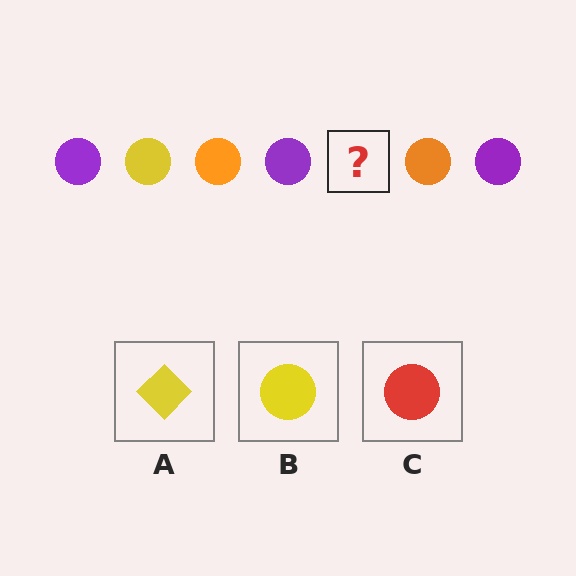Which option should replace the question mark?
Option B.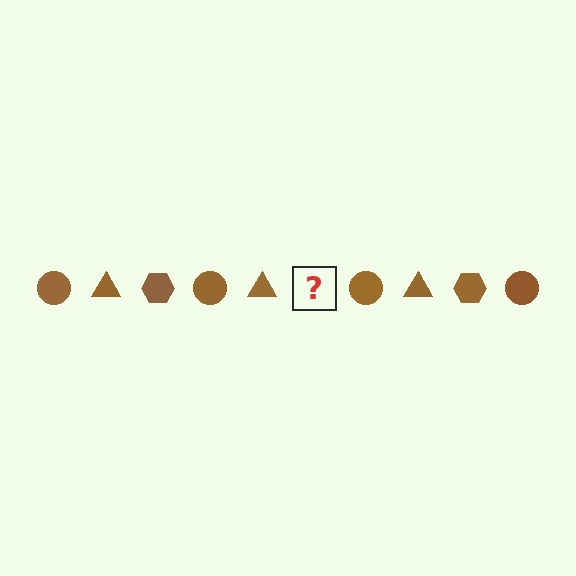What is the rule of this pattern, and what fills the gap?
The rule is that the pattern cycles through circle, triangle, hexagon shapes in brown. The gap should be filled with a brown hexagon.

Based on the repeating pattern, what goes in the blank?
The blank should be a brown hexagon.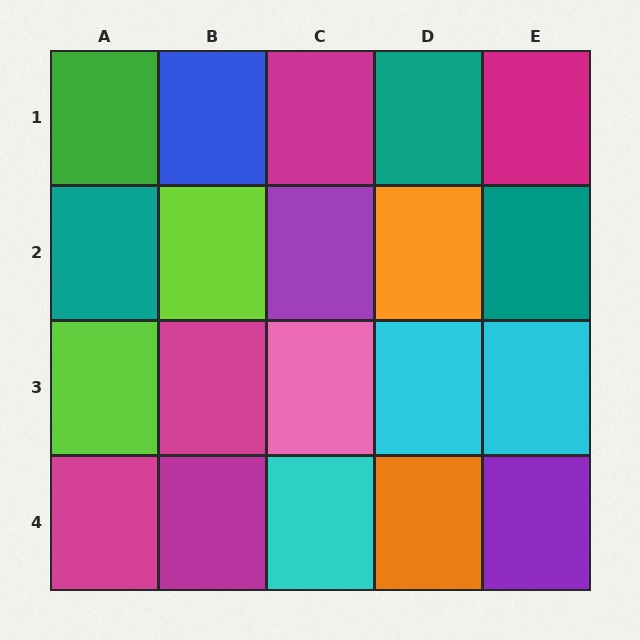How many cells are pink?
1 cell is pink.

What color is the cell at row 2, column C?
Purple.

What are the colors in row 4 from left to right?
Magenta, magenta, cyan, orange, purple.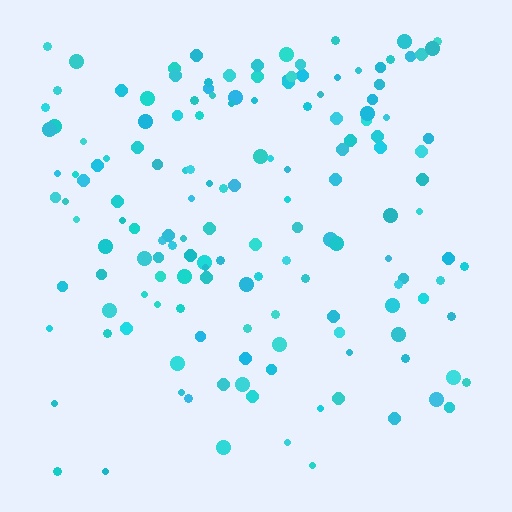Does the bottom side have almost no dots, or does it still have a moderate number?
Still a moderate number, just noticeably fewer than the top.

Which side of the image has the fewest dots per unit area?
The bottom.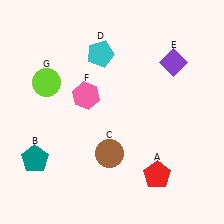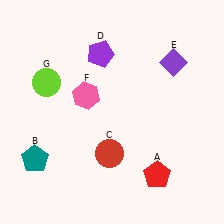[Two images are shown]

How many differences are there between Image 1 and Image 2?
There are 2 differences between the two images.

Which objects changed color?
C changed from brown to red. D changed from cyan to purple.